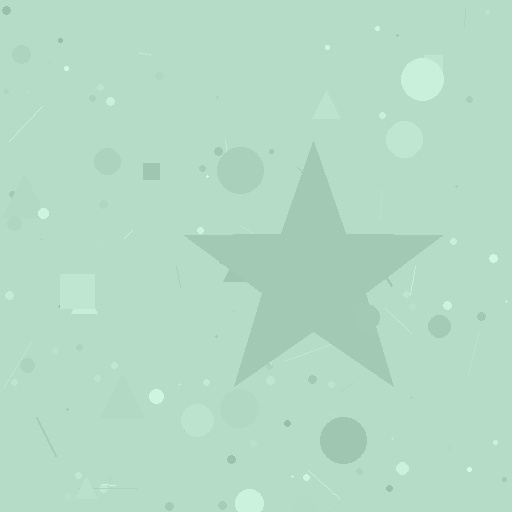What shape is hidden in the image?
A star is hidden in the image.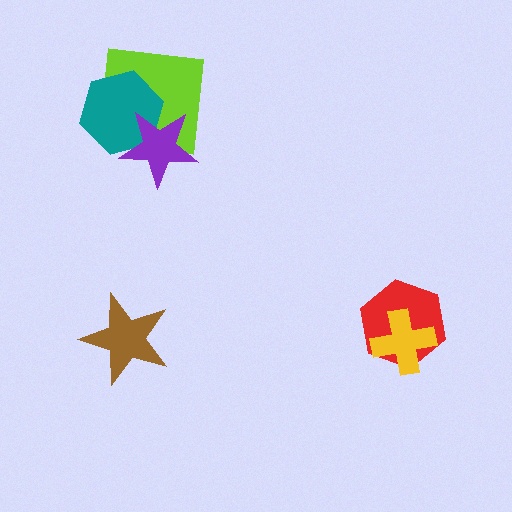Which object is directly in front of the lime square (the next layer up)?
The teal hexagon is directly in front of the lime square.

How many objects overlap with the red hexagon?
1 object overlaps with the red hexagon.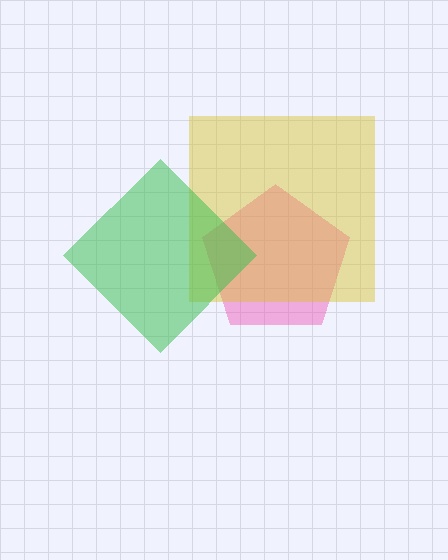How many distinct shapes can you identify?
There are 3 distinct shapes: a pink pentagon, a yellow square, a green diamond.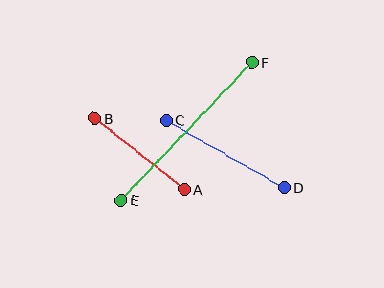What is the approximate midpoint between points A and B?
The midpoint is at approximately (139, 154) pixels.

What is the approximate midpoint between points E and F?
The midpoint is at approximately (187, 131) pixels.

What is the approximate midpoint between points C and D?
The midpoint is at approximately (225, 154) pixels.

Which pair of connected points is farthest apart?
Points E and F are farthest apart.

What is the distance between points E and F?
The distance is approximately 190 pixels.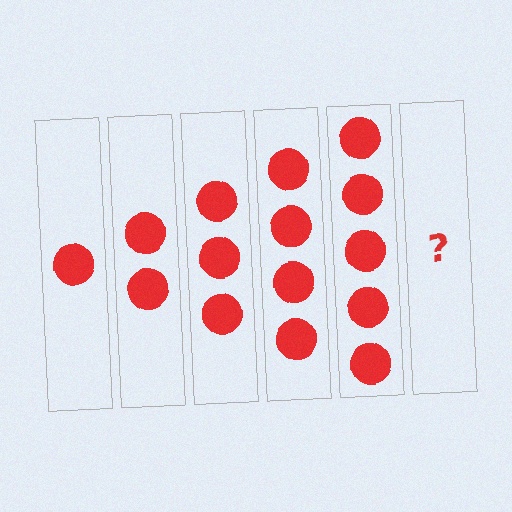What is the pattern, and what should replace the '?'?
The pattern is that each step adds one more circle. The '?' should be 6 circles.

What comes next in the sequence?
The next element should be 6 circles.